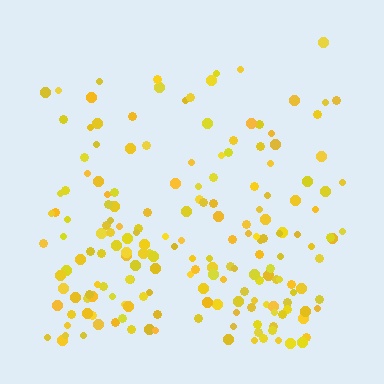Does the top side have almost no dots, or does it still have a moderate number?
Still a moderate number, just noticeably fewer than the bottom.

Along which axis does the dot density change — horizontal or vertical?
Vertical.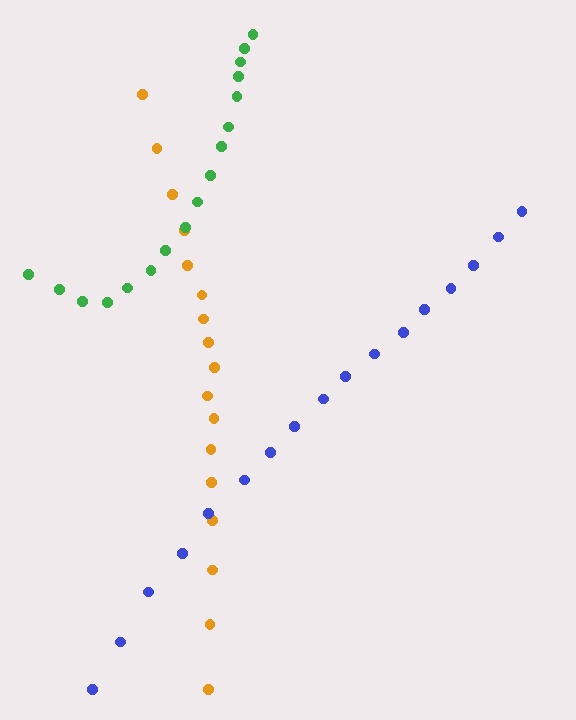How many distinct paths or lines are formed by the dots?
There are 3 distinct paths.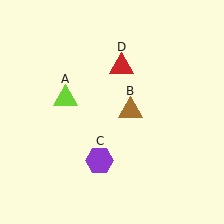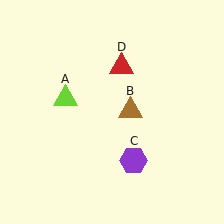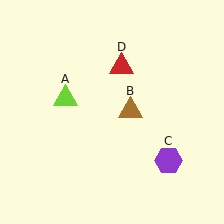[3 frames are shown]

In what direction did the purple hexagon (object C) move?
The purple hexagon (object C) moved right.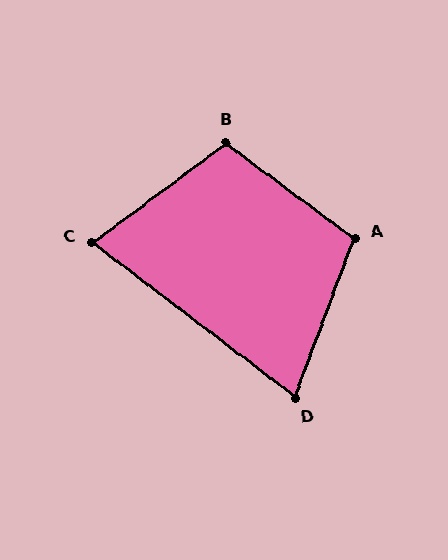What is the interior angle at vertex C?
Approximately 74 degrees (acute).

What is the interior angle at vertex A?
Approximately 106 degrees (obtuse).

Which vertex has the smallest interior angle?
D, at approximately 73 degrees.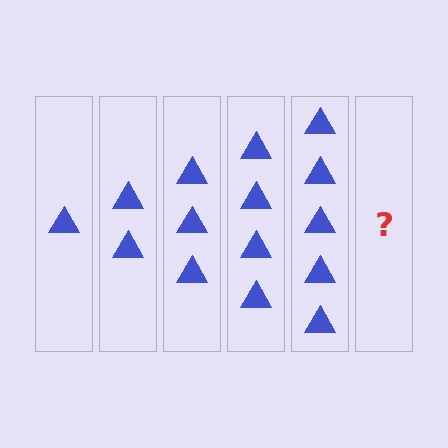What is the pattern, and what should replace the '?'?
The pattern is that each step adds one more triangle. The '?' should be 6 triangles.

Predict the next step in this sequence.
The next step is 6 triangles.